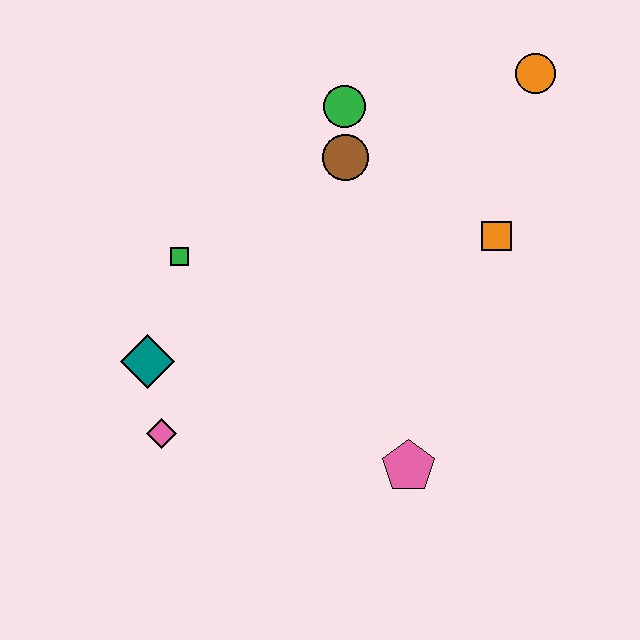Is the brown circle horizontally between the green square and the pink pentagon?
Yes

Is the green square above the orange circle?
No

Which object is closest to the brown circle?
The green circle is closest to the brown circle.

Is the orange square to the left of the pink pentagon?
No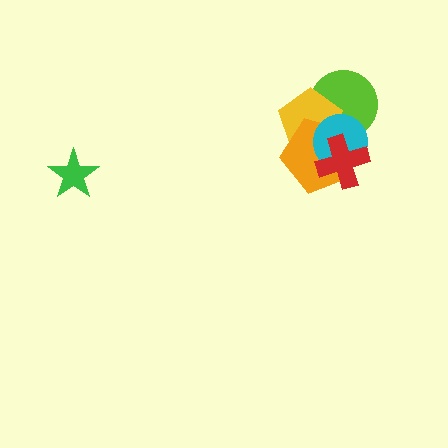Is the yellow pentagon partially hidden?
Yes, it is partially covered by another shape.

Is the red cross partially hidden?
No, no other shape covers it.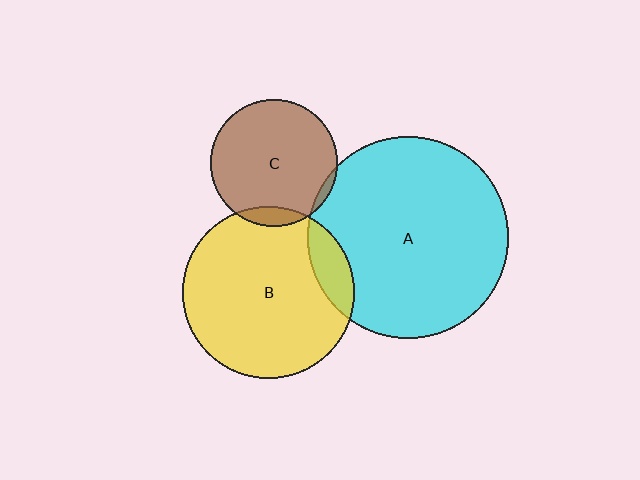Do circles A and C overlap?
Yes.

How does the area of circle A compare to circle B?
Approximately 1.4 times.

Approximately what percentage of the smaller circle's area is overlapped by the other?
Approximately 5%.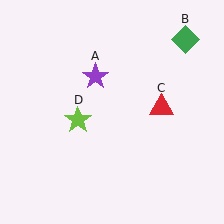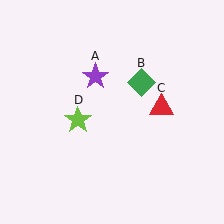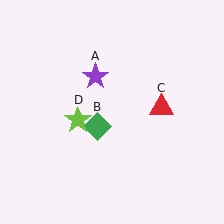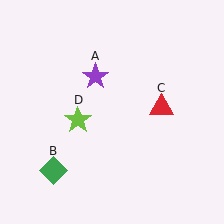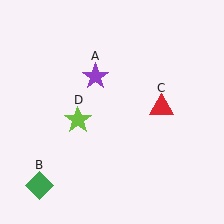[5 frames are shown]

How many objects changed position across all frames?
1 object changed position: green diamond (object B).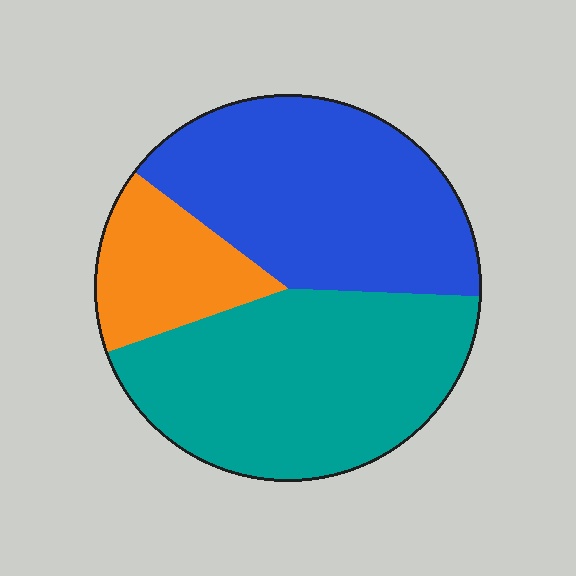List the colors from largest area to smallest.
From largest to smallest: teal, blue, orange.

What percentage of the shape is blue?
Blue covers 40% of the shape.